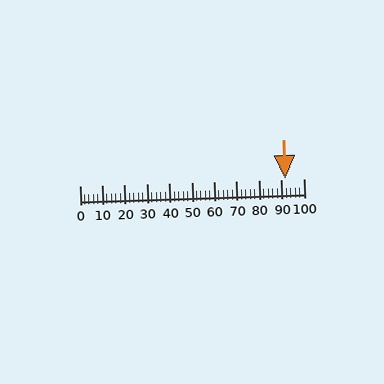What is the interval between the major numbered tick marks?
The major tick marks are spaced 10 units apart.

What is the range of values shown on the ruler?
The ruler shows values from 0 to 100.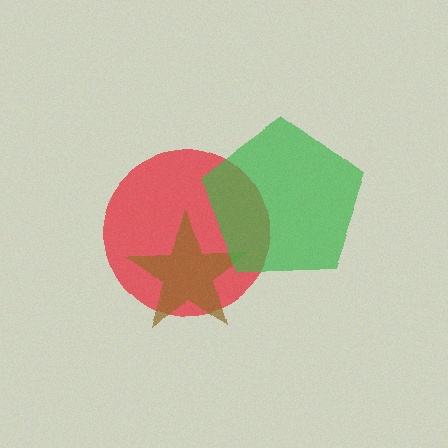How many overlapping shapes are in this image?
There are 3 overlapping shapes in the image.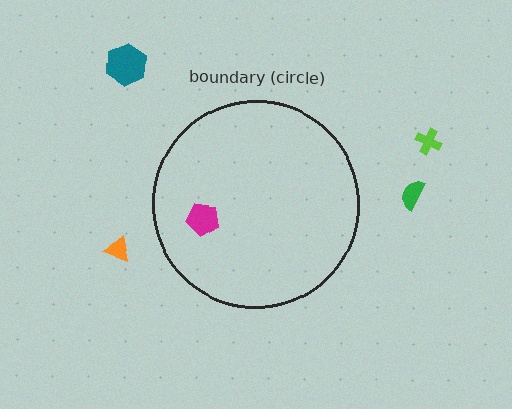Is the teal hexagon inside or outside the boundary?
Outside.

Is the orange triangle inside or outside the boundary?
Outside.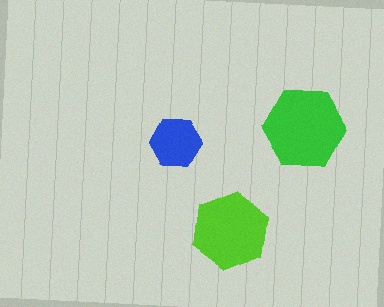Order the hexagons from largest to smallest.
the green one, the lime one, the blue one.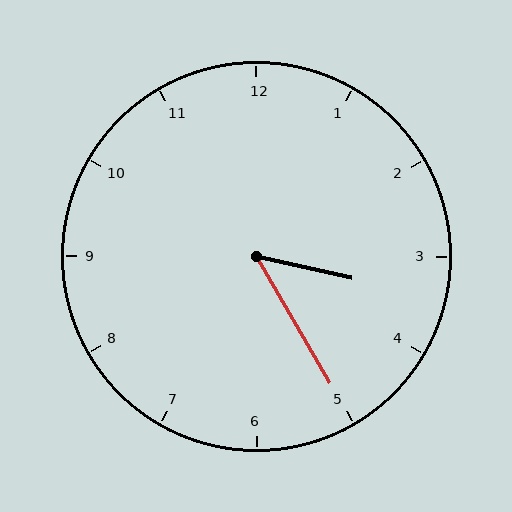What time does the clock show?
3:25.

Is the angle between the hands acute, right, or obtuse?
It is acute.